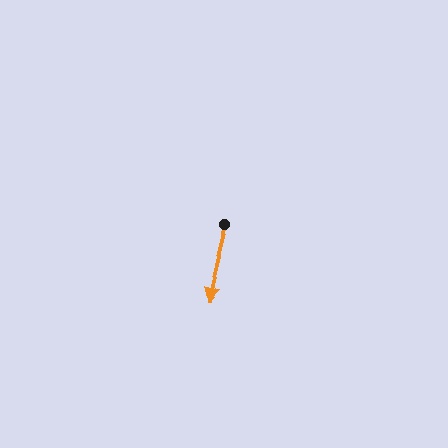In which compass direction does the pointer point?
South.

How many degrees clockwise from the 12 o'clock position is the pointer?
Approximately 193 degrees.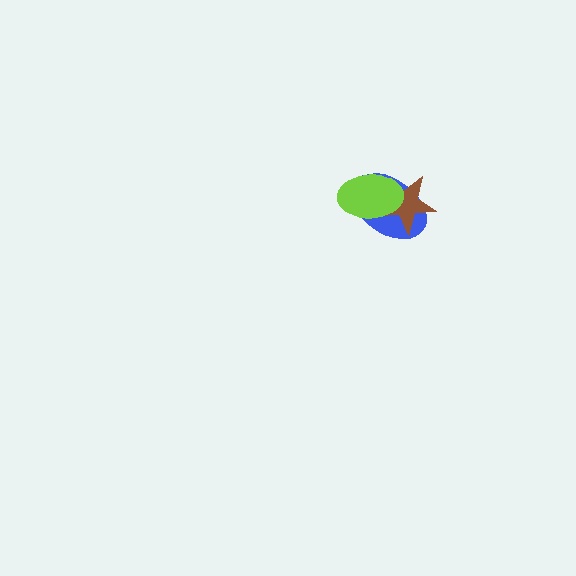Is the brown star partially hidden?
Yes, it is partially covered by another shape.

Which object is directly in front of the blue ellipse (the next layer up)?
The brown star is directly in front of the blue ellipse.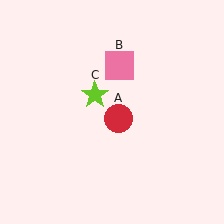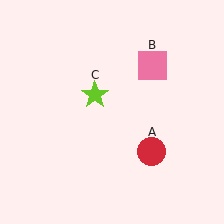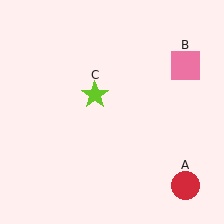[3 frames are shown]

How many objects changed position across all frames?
2 objects changed position: red circle (object A), pink square (object B).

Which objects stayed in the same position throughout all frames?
Lime star (object C) remained stationary.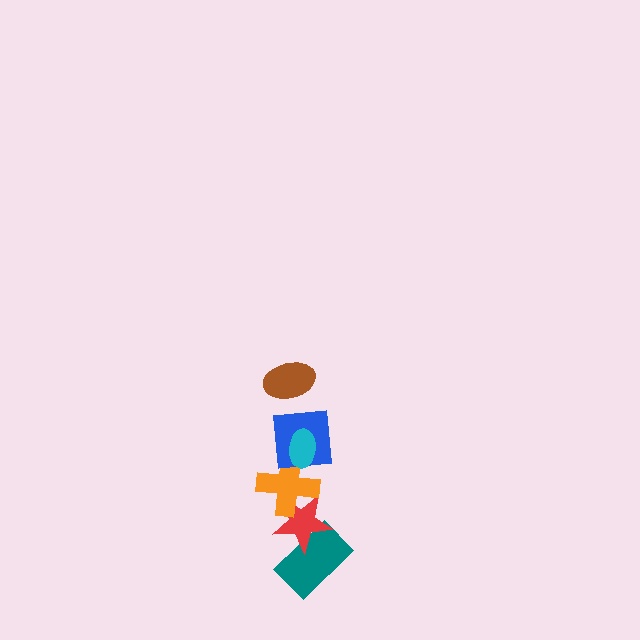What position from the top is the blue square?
The blue square is 3rd from the top.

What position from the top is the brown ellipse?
The brown ellipse is 1st from the top.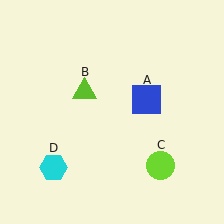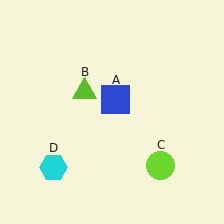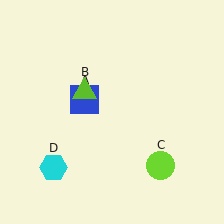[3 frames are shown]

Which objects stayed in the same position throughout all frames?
Lime triangle (object B) and lime circle (object C) and cyan hexagon (object D) remained stationary.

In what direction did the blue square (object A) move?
The blue square (object A) moved left.